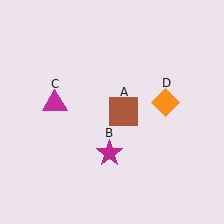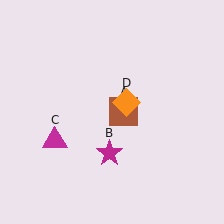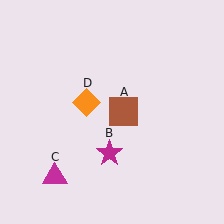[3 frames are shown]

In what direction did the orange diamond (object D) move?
The orange diamond (object D) moved left.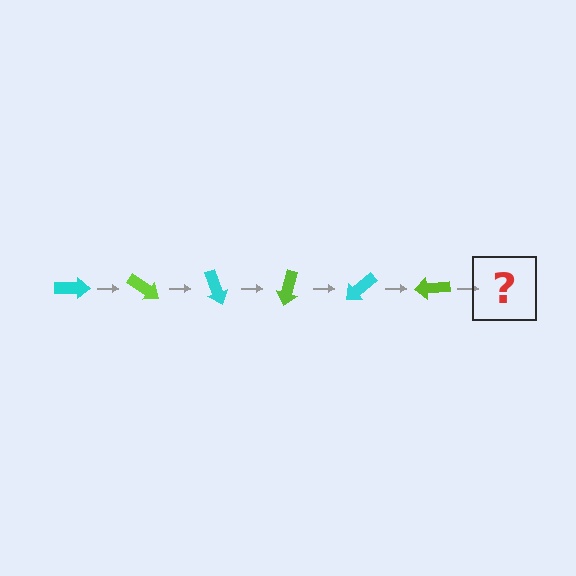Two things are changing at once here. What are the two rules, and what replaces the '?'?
The two rules are that it rotates 35 degrees each step and the color cycles through cyan and lime. The '?' should be a cyan arrow, rotated 210 degrees from the start.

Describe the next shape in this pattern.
It should be a cyan arrow, rotated 210 degrees from the start.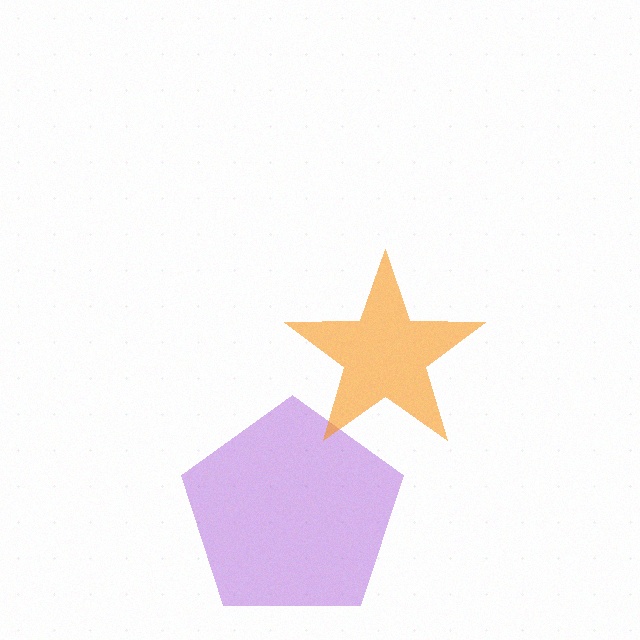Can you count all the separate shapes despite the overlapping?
Yes, there are 2 separate shapes.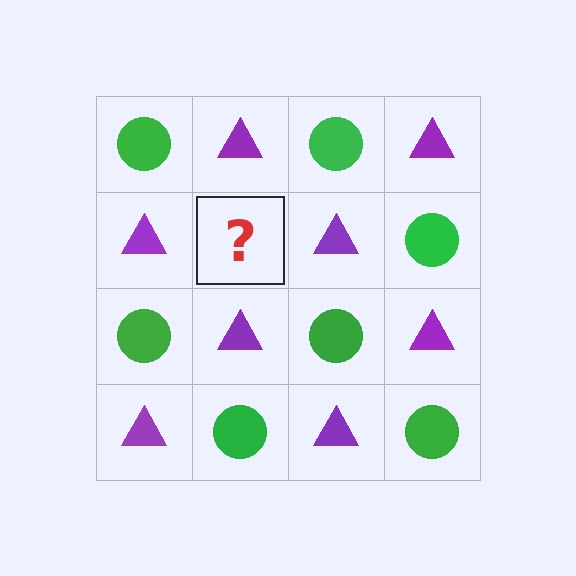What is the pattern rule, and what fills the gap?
The rule is that it alternates green circle and purple triangle in a checkerboard pattern. The gap should be filled with a green circle.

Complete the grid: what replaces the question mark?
The question mark should be replaced with a green circle.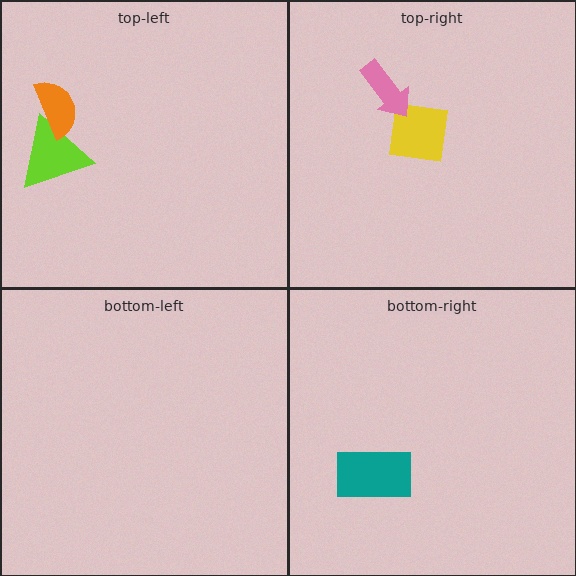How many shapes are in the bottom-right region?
1.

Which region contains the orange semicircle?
The top-left region.